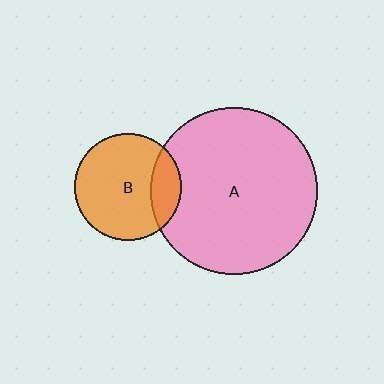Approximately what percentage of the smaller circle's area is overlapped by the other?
Approximately 20%.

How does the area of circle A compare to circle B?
Approximately 2.5 times.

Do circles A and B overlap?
Yes.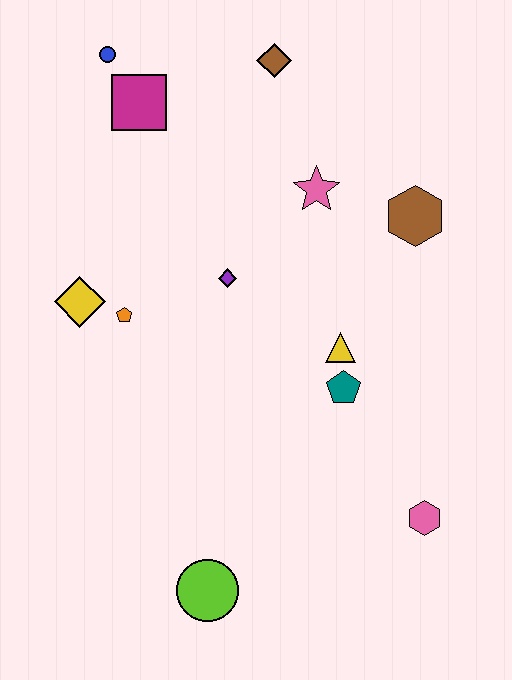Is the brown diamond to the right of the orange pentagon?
Yes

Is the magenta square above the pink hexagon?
Yes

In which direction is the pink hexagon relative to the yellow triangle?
The pink hexagon is below the yellow triangle.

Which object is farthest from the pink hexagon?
The blue circle is farthest from the pink hexagon.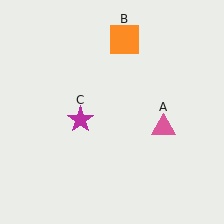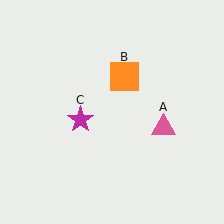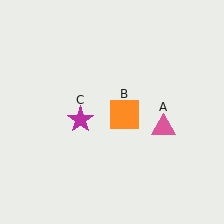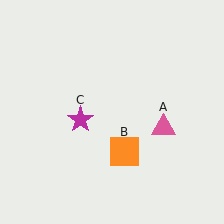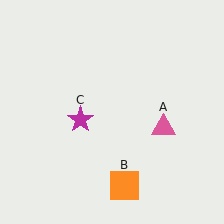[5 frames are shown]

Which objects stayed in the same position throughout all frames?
Pink triangle (object A) and magenta star (object C) remained stationary.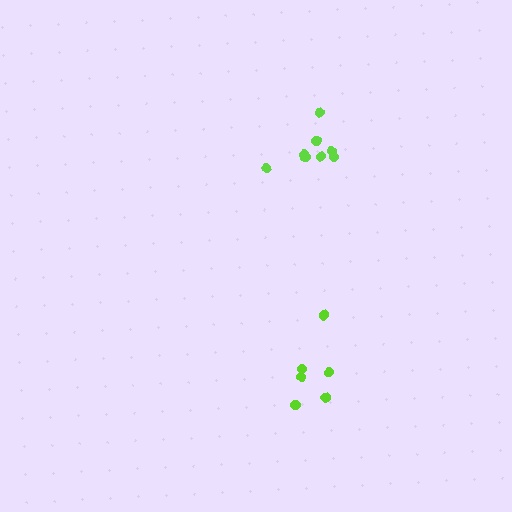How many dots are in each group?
Group 1: 8 dots, Group 2: 6 dots (14 total).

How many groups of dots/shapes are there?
There are 2 groups.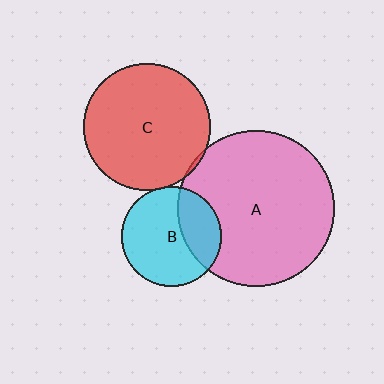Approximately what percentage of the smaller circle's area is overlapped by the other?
Approximately 5%.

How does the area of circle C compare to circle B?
Approximately 1.6 times.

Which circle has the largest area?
Circle A (pink).